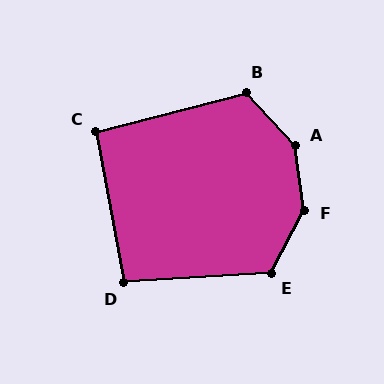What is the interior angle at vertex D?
Approximately 97 degrees (obtuse).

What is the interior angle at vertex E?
Approximately 121 degrees (obtuse).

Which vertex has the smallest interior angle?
C, at approximately 94 degrees.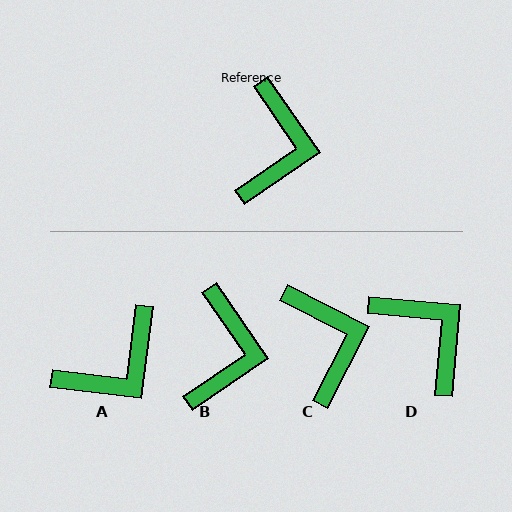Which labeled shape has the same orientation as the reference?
B.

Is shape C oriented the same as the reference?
No, it is off by about 29 degrees.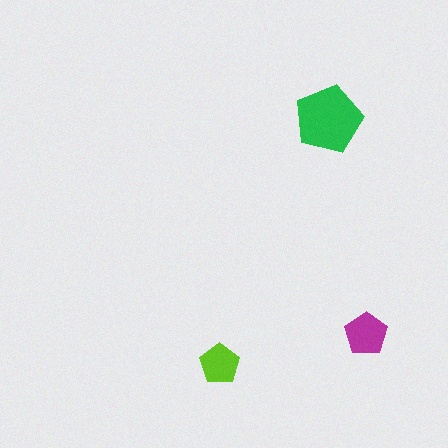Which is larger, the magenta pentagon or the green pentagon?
The green one.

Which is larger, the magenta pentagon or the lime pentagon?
The magenta one.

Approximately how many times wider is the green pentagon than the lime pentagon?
About 1.5 times wider.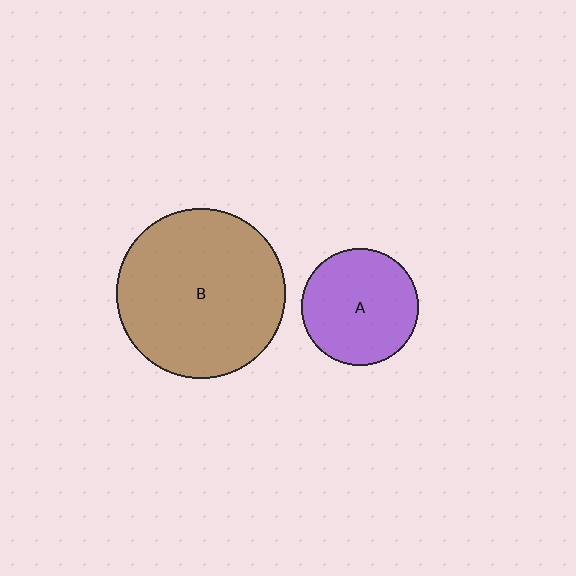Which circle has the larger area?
Circle B (brown).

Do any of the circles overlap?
No, none of the circles overlap.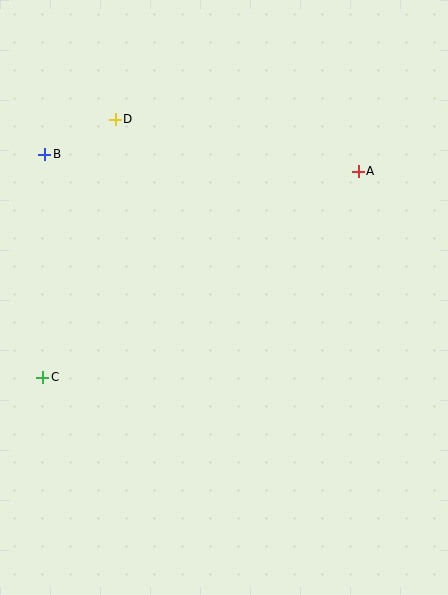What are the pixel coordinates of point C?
Point C is at (43, 377).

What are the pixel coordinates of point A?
Point A is at (358, 171).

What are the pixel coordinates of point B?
Point B is at (45, 154).